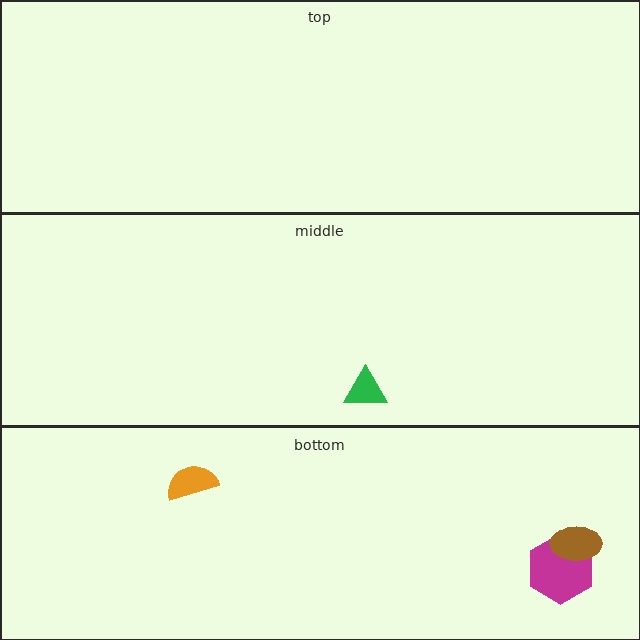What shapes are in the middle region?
The green triangle.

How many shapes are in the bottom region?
3.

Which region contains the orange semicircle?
The bottom region.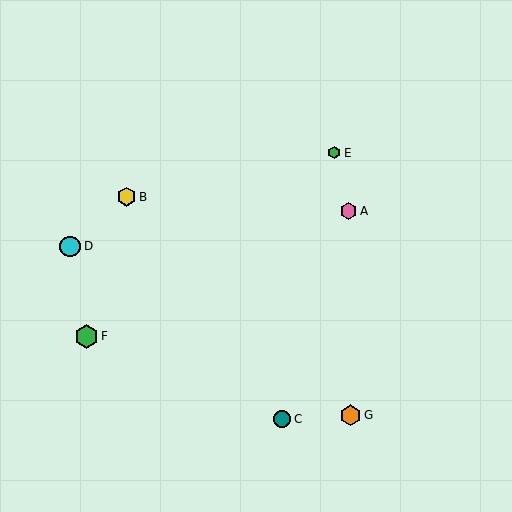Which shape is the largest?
The green hexagon (labeled F) is the largest.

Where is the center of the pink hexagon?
The center of the pink hexagon is at (349, 211).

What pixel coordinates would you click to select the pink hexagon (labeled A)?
Click at (349, 211) to select the pink hexagon A.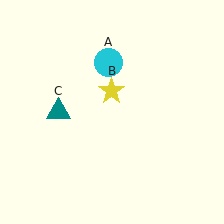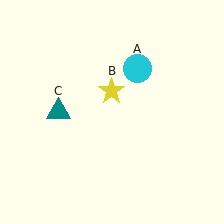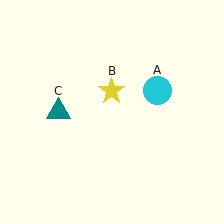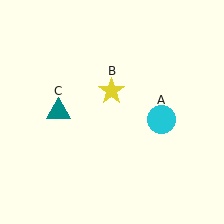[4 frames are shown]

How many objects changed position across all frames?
1 object changed position: cyan circle (object A).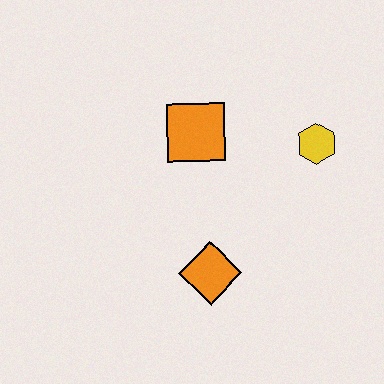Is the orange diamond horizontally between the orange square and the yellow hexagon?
Yes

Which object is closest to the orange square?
The yellow hexagon is closest to the orange square.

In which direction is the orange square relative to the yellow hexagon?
The orange square is to the left of the yellow hexagon.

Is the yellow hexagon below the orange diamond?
No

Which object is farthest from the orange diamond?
The yellow hexagon is farthest from the orange diamond.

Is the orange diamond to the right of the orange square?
Yes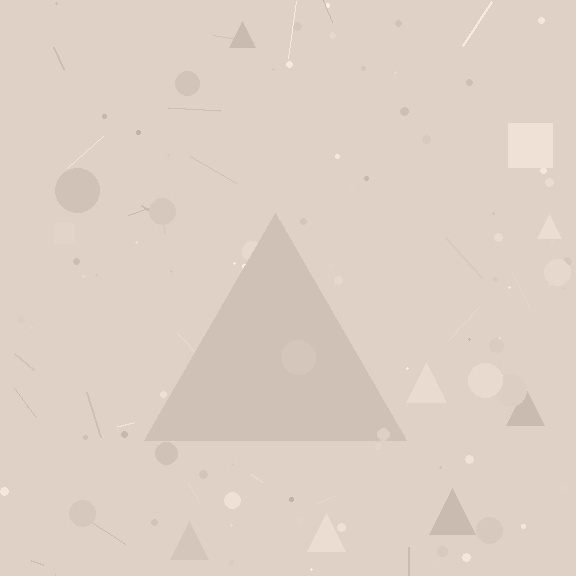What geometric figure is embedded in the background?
A triangle is embedded in the background.